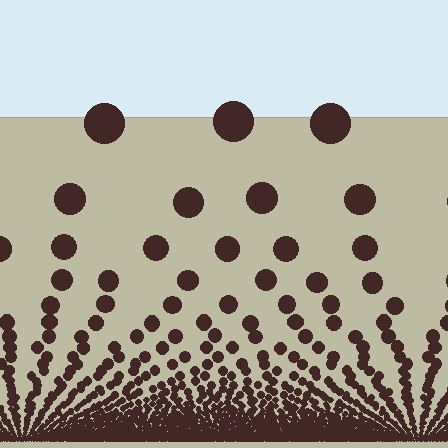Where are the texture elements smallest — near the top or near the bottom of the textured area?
Near the bottom.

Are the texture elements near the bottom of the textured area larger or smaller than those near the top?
Smaller. The gradient is inverted — elements near the bottom are smaller and denser.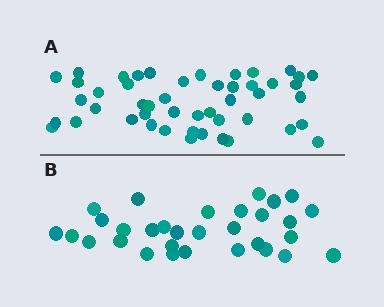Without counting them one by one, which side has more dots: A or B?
Region A (the top region) has more dots.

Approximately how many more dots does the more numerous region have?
Region A has approximately 15 more dots than region B.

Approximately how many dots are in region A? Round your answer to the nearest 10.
About 50 dots. (The exact count is 48, which rounds to 50.)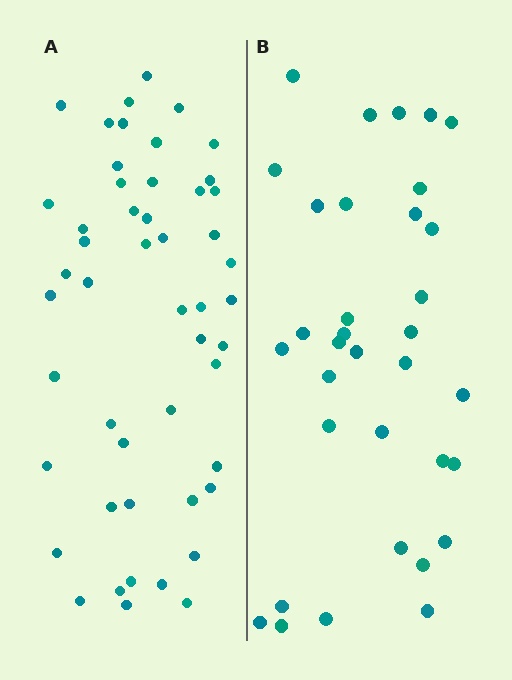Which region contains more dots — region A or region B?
Region A (the left region) has more dots.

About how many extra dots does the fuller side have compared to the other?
Region A has approximately 15 more dots than region B.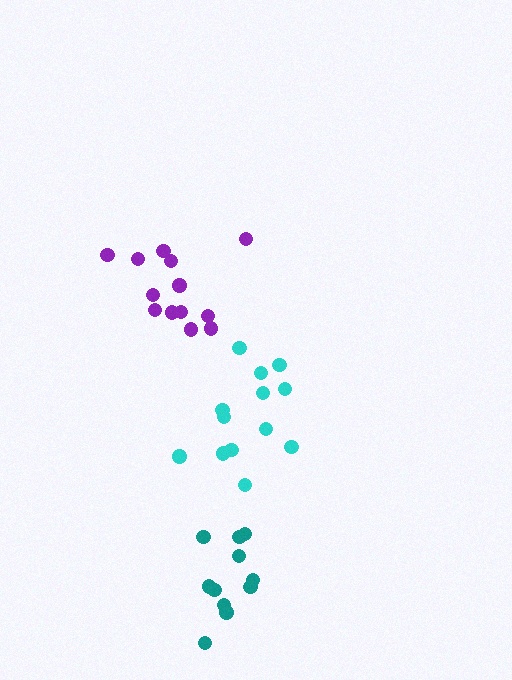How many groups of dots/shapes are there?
There are 3 groups.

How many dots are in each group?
Group 1: 13 dots, Group 2: 11 dots, Group 3: 13 dots (37 total).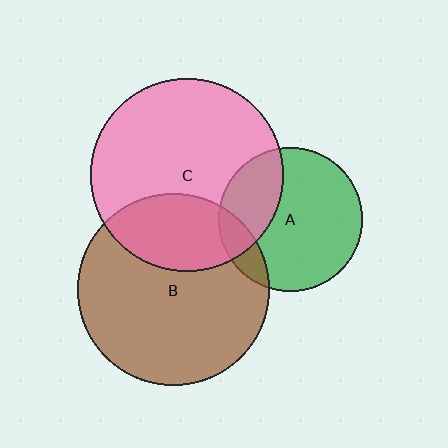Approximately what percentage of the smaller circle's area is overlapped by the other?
Approximately 30%.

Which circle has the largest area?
Circle C (pink).